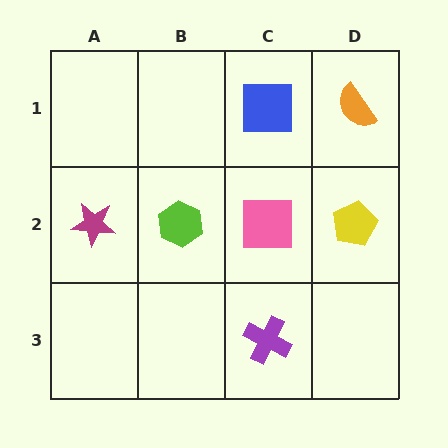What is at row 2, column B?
A lime hexagon.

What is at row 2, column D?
A yellow pentagon.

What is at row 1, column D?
An orange semicircle.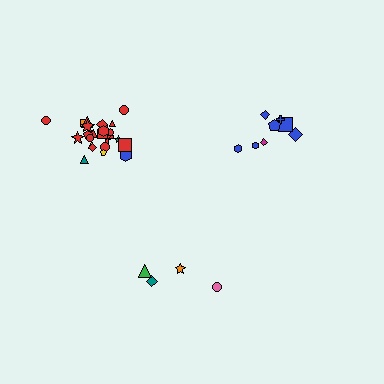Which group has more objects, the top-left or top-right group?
The top-left group.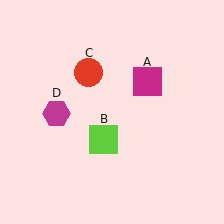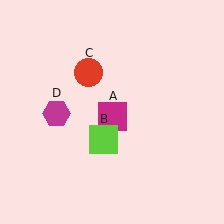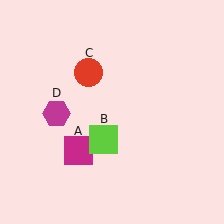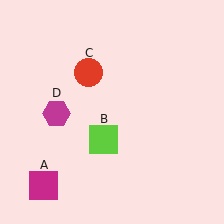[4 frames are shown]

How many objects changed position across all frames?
1 object changed position: magenta square (object A).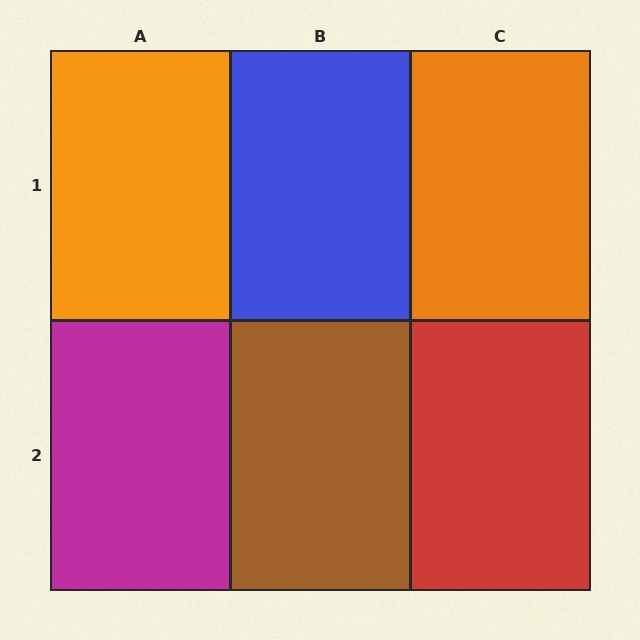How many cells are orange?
2 cells are orange.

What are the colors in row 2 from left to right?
Magenta, brown, red.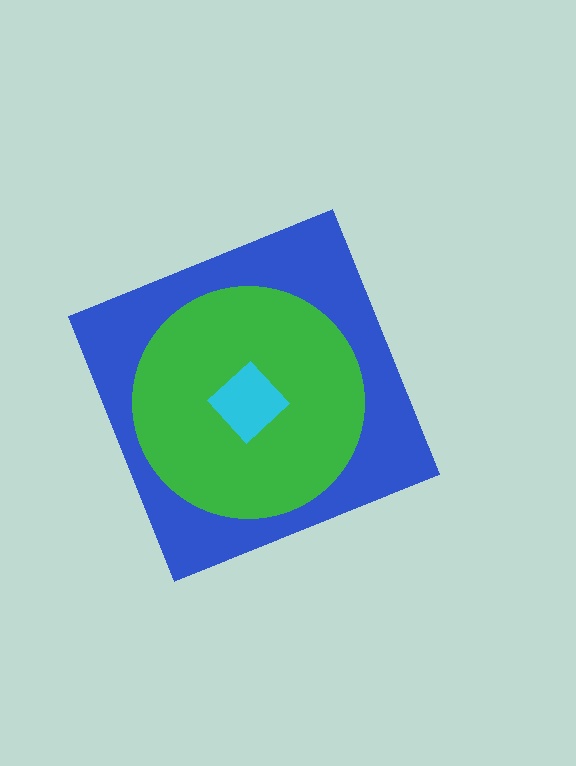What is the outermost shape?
The blue diamond.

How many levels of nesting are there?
3.